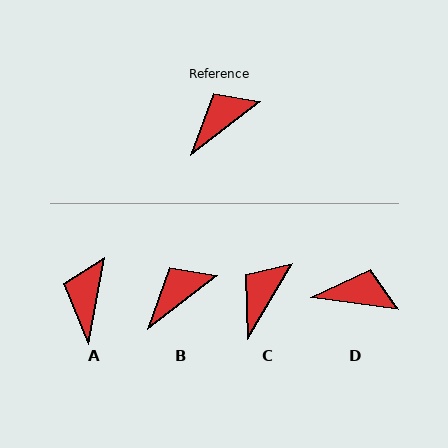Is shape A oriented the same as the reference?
No, it is off by about 42 degrees.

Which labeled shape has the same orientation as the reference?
B.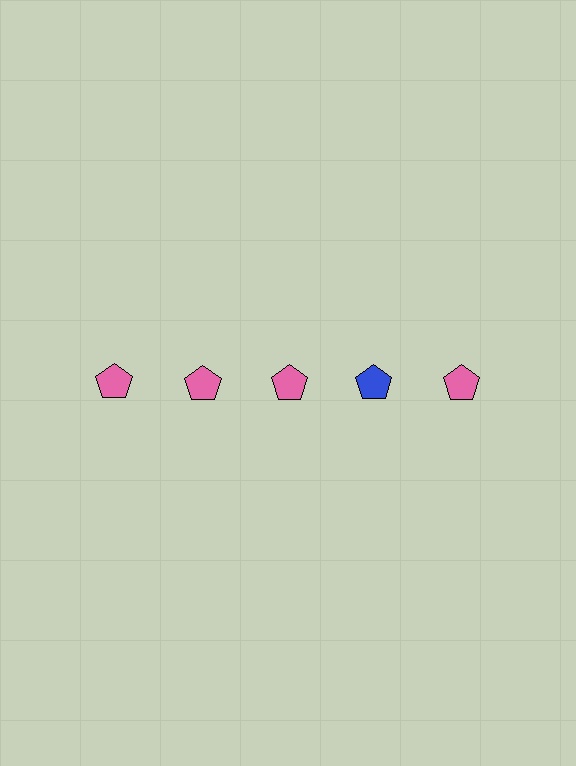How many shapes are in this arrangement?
There are 5 shapes arranged in a grid pattern.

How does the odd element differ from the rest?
It has a different color: blue instead of pink.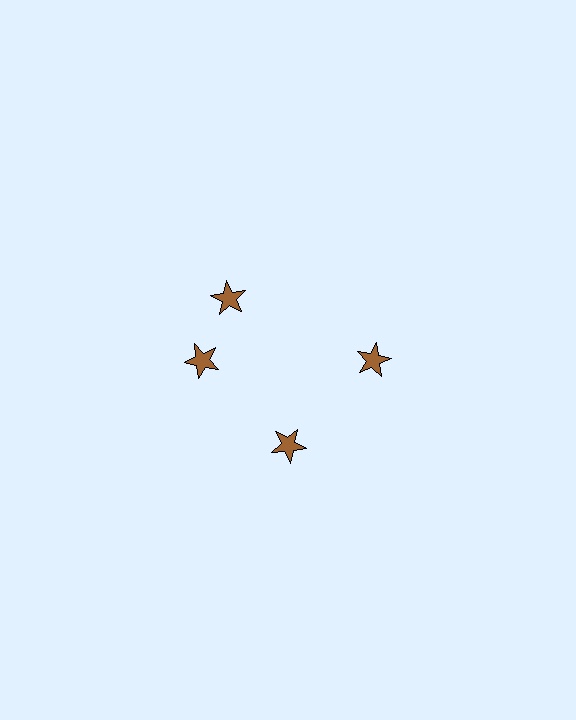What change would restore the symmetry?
The symmetry would be restored by rotating it back into even spacing with its neighbors so that all 4 stars sit at equal angles and equal distance from the center.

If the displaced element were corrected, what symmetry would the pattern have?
It would have 4-fold rotational symmetry — the pattern would map onto itself every 90 degrees.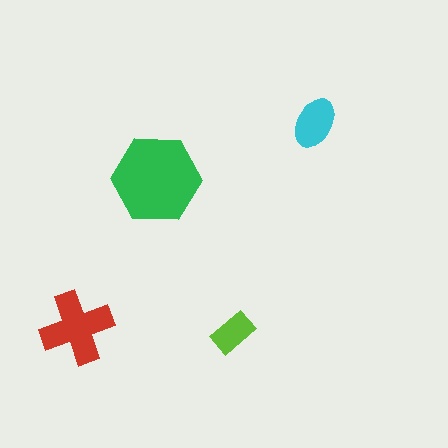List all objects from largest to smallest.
The green hexagon, the red cross, the cyan ellipse, the lime rectangle.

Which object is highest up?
The cyan ellipse is topmost.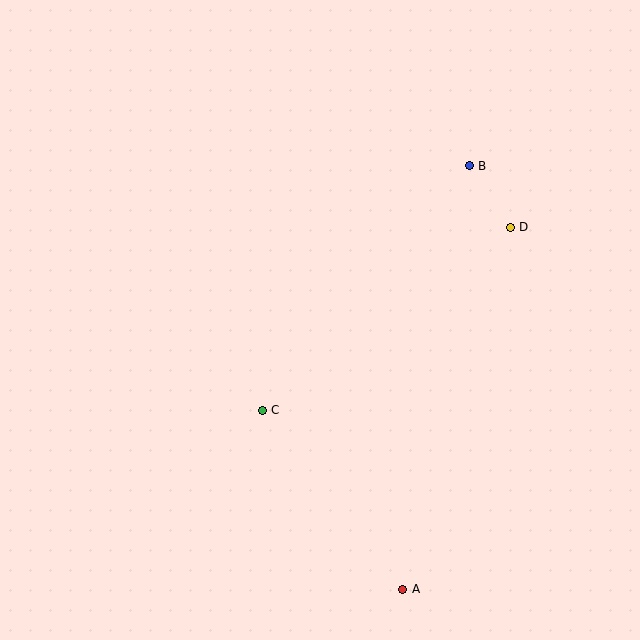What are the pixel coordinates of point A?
Point A is at (403, 589).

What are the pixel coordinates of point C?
Point C is at (262, 410).